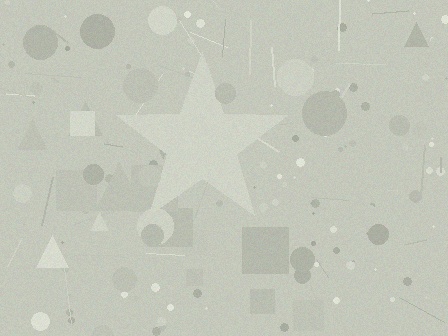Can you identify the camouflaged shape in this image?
The camouflaged shape is a star.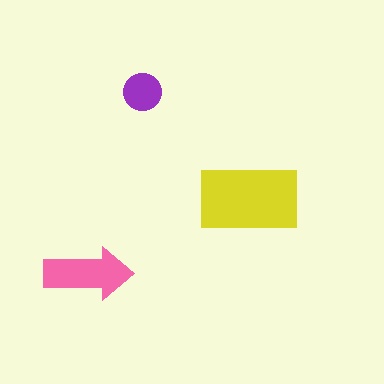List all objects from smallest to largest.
The purple circle, the pink arrow, the yellow rectangle.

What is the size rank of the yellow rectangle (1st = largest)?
1st.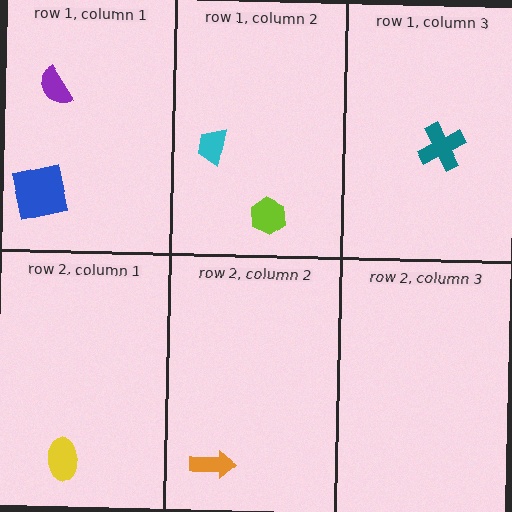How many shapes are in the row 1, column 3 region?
1.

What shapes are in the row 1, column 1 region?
The purple semicircle, the blue square.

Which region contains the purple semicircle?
The row 1, column 1 region.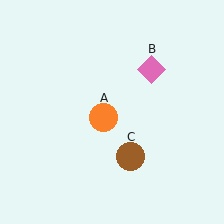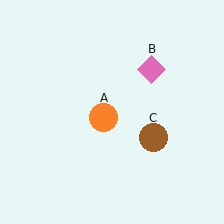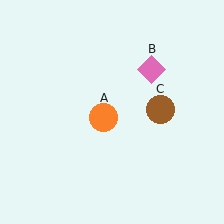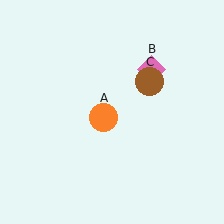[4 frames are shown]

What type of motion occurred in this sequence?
The brown circle (object C) rotated counterclockwise around the center of the scene.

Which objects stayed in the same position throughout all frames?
Orange circle (object A) and pink diamond (object B) remained stationary.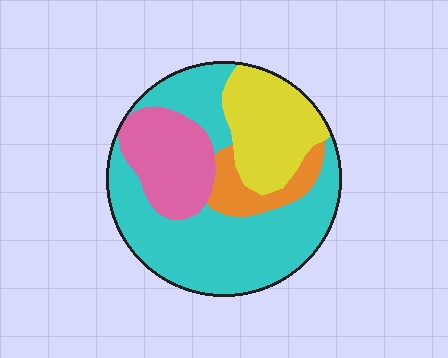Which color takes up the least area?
Orange, at roughly 10%.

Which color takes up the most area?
Cyan, at roughly 50%.